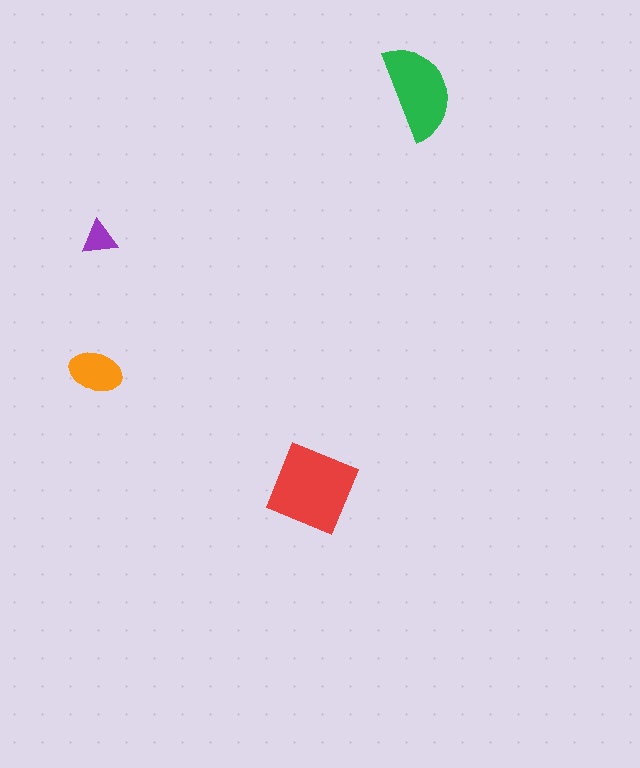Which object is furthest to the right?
The green semicircle is rightmost.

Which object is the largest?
The red diamond.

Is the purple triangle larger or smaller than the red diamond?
Smaller.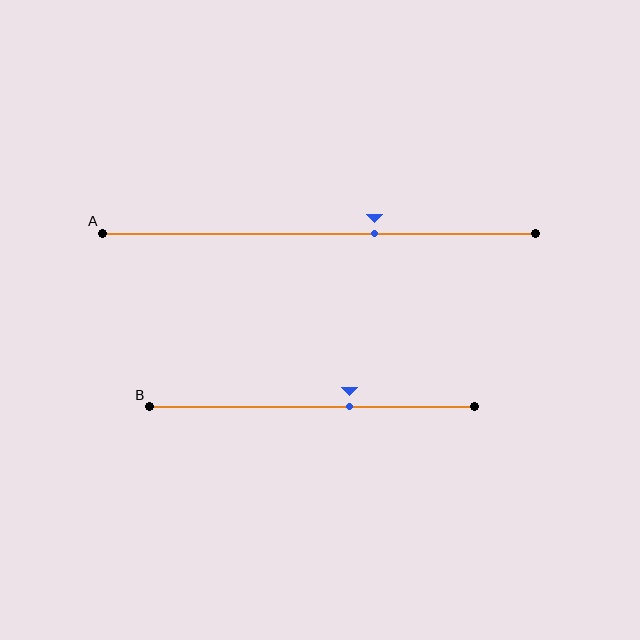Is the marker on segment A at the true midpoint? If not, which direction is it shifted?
No, the marker on segment A is shifted to the right by about 13% of the segment length.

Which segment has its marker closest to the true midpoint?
Segment B has its marker closest to the true midpoint.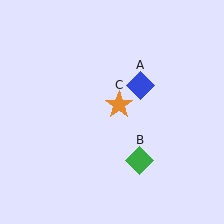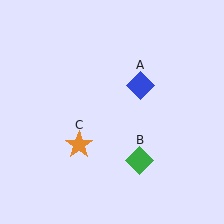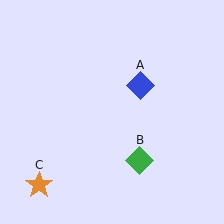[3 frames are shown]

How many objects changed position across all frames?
1 object changed position: orange star (object C).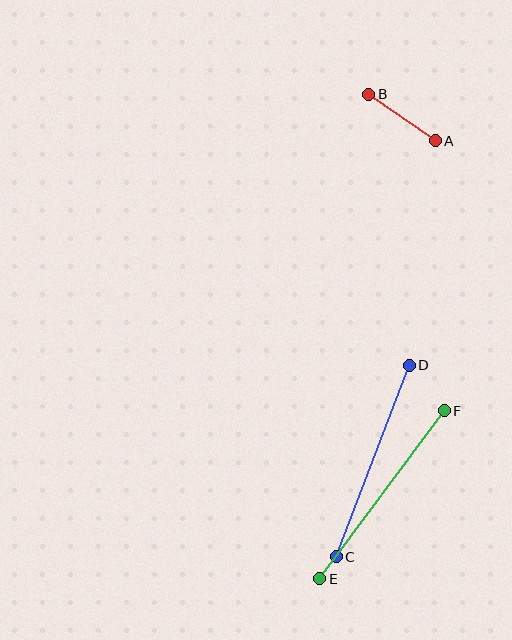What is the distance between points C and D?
The distance is approximately 205 pixels.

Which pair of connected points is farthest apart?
Points E and F are farthest apart.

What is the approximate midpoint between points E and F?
The midpoint is at approximately (382, 495) pixels.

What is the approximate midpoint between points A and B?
The midpoint is at approximately (402, 118) pixels.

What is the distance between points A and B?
The distance is approximately 81 pixels.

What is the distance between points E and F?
The distance is approximately 209 pixels.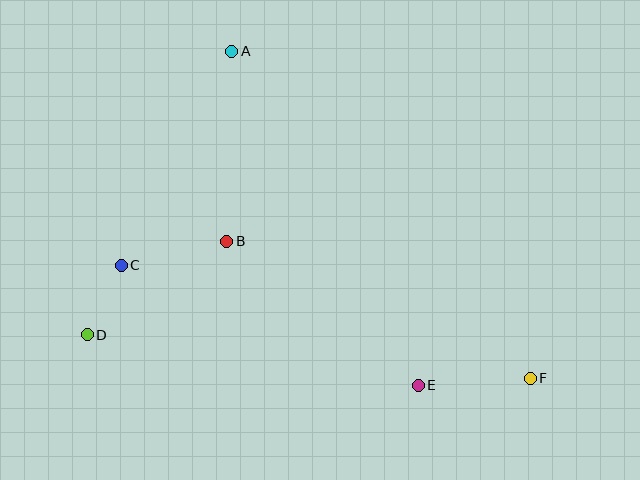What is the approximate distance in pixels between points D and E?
The distance between D and E is approximately 335 pixels.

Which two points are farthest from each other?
Points D and F are farthest from each other.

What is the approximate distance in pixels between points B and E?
The distance between B and E is approximately 240 pixels.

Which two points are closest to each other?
Points C and D are closest to each other.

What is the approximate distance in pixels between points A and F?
The distance between A and F is approximately 443 pixels.